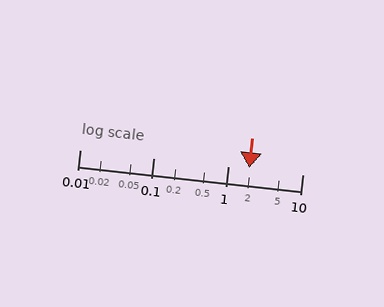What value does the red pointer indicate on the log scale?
The pointer indicates approximately 1.9.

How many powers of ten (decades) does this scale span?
The scale spans 3 decades, from 0.01 to 10.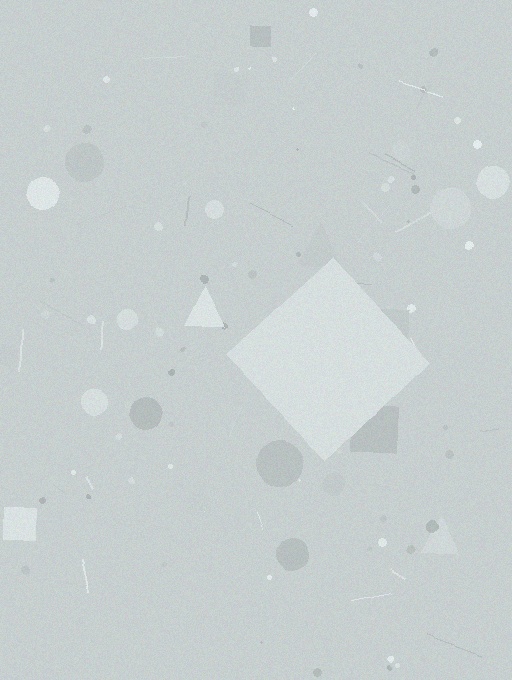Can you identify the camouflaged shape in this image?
The camouflaged shape is a diamond.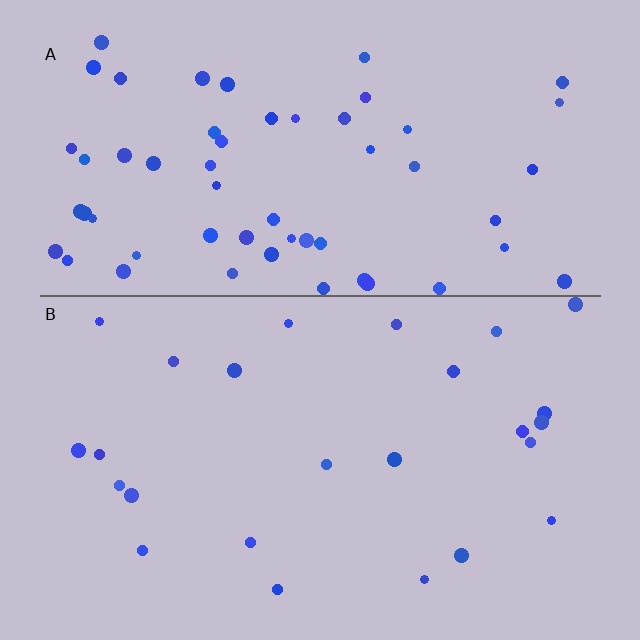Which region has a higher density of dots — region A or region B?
A (the top).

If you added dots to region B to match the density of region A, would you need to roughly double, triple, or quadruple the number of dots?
Approximately double.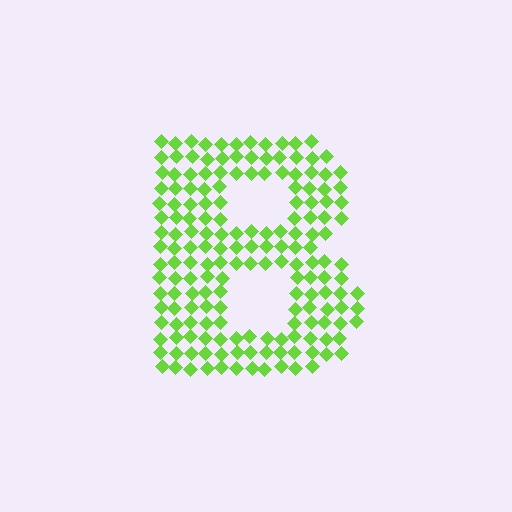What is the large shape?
The large shape is the letter B.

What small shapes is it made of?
It is made of small diamonds.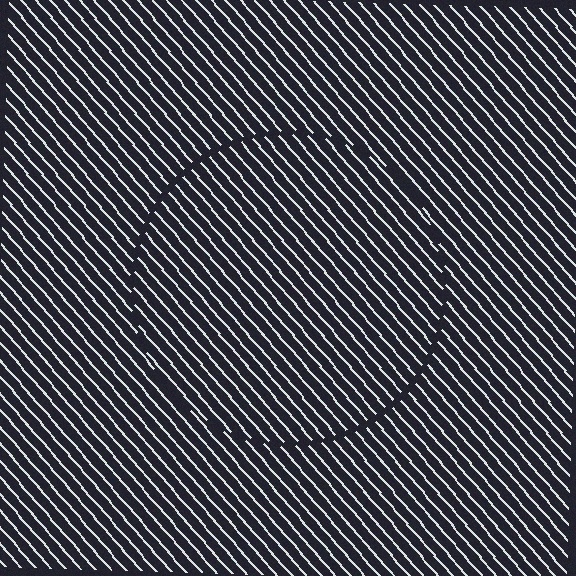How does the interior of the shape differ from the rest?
The interior of the shape contains the same grating, shifted by half a period — the contour is defined by the phase discontinuity where line-ends from the inner and outer gratings abut.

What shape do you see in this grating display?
An illusory circle. The interior of the shape contains the same grating, shifted by half a period — the contour is defined by the phase discontinuity where line-ends from the inner and outer gratings abut.